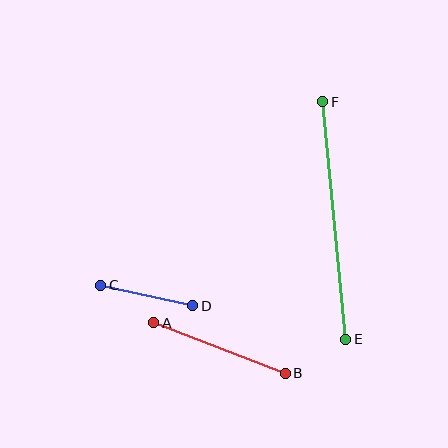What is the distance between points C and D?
The distance is approximately 94 pixels.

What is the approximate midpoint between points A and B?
The midpoint is at approximately (219, 348) pixels.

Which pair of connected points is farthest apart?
Points E and F are farthest apart.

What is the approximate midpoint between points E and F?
The midpoint is at approximately (334, 220) pixels.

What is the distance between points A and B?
The distance is approximately 141 pixels.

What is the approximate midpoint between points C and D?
The midpoint is at approximately (147, 296) pixels.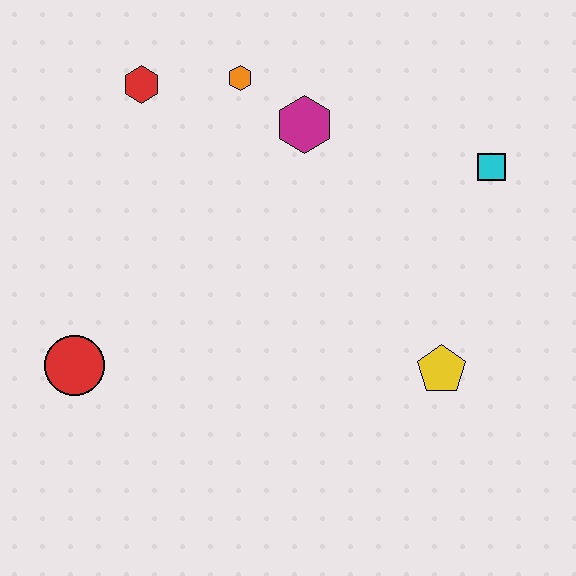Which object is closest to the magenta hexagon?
The orange hexagon is closest to the magenta hexagon.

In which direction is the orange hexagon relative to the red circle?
The orange hexagon is above the red circle.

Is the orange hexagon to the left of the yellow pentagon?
Yes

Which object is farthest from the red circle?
The cyan square is farthest from the red circle.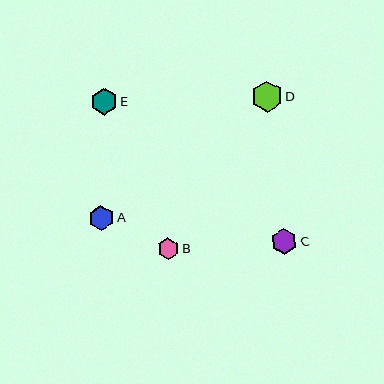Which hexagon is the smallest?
Hexagon B is the smallest with a size of approximately 22 pixels.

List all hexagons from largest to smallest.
From largest to smallest: D, E, C, A, B.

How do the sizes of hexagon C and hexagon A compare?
Hexagon C and hexagon A are approximately the same size.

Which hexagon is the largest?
Hexagon D is the largest with a size of approximately 31 pixels.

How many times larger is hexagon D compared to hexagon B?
Hexagon D is approximately 1.4 times the size of hexagon B.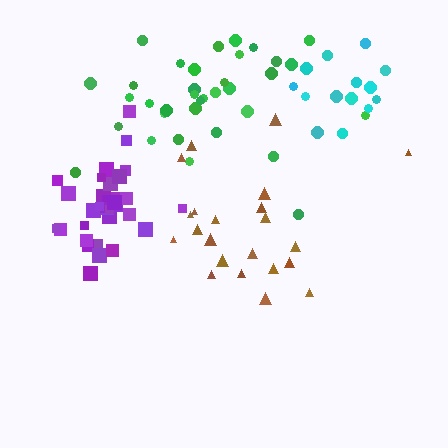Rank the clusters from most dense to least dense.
purple, cyan, green, brown.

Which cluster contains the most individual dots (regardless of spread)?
Green (35).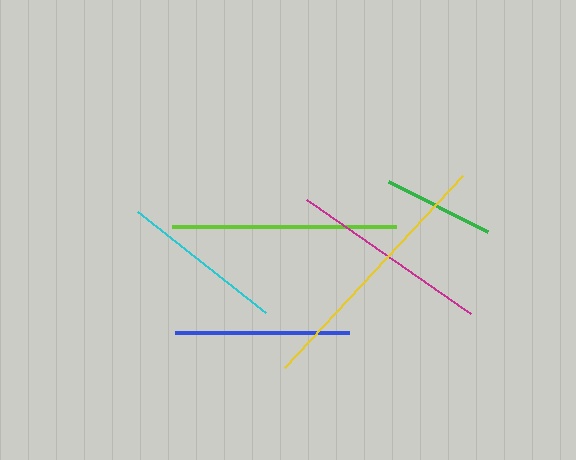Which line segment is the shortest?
The green line is the shortest at approximately 111 pixels.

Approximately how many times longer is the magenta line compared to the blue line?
The magenta line is approximately 1.1 times the length of the blue line.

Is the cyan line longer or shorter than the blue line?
The blue line is longer than the cyan line.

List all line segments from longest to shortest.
From longest to shortest: yellow, lime, magenta, blue, cyan, green.